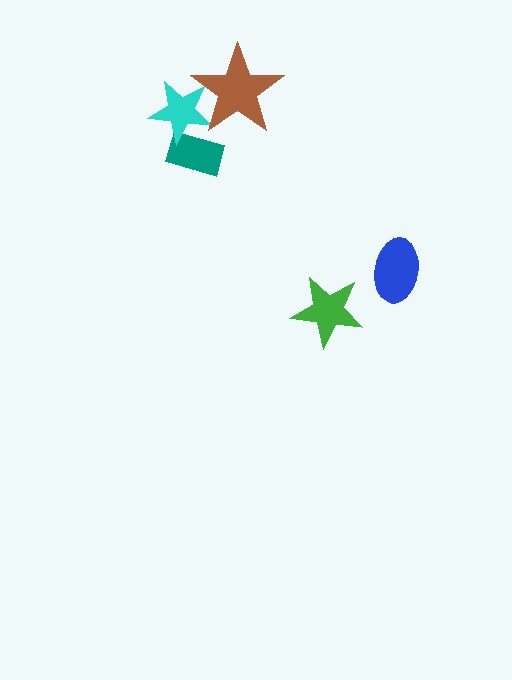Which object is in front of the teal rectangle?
The cyan star is in front of the teal rectangle.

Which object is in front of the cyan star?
The brown star is in front of the cyan star.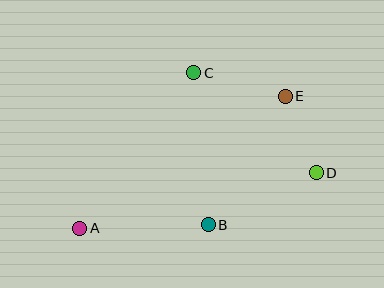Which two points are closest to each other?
Points D and E are closest to each other.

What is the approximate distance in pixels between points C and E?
The distance between C and E is approximately 95 pixels.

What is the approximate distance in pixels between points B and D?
The distance between B and D is approximately 120 pixels.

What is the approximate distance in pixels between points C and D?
The distance between C and D is approximately 158 pixels.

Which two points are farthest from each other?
Points A and E are farthest from each other.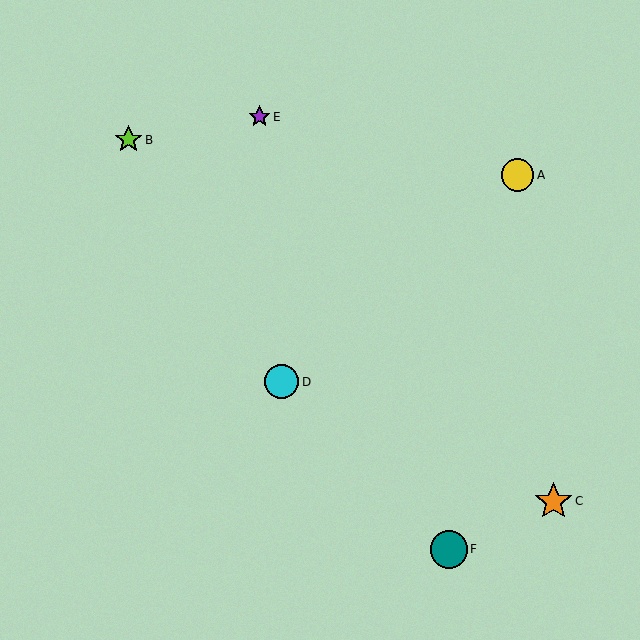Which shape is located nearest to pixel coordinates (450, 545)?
The teal circle (labeled F) at (449, 549) is nearest to that location.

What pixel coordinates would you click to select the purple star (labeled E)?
Click at (260, 117) to select the purple star E.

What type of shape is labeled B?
Shape B is a lime star.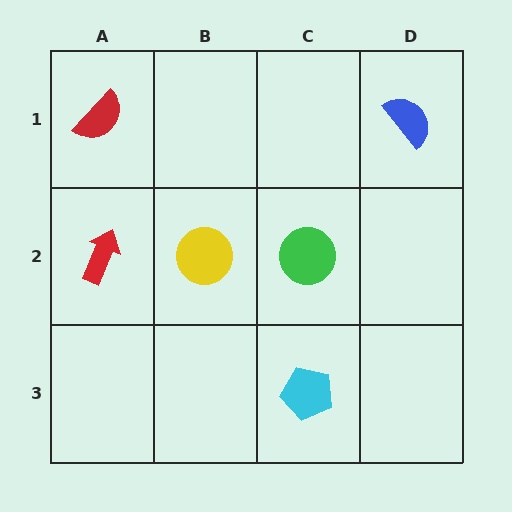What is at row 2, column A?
A red arrow.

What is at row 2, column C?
A green circle.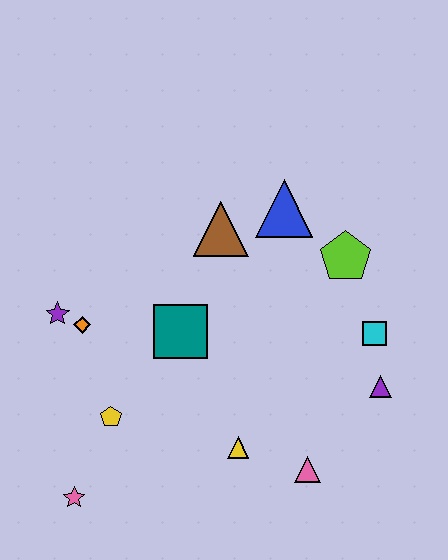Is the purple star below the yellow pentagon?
No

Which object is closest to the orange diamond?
The purple star is closest to the orange diamond.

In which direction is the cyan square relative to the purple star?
The cyan square is to the right of the purple star.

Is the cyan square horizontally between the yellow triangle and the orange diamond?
No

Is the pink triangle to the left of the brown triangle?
No